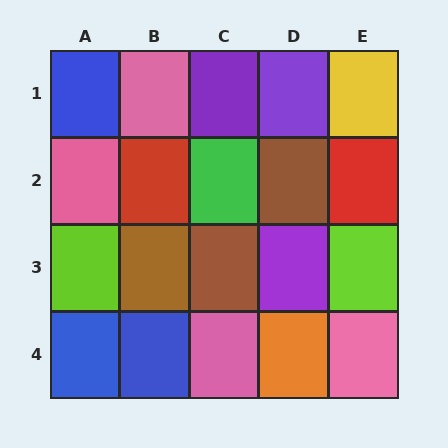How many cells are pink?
4 cells are pink.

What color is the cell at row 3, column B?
Brown.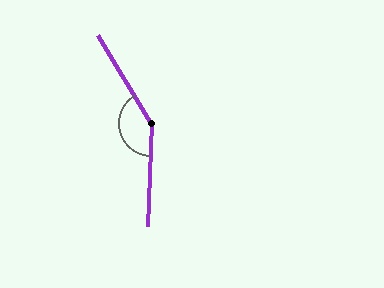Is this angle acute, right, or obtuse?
It is obtuse.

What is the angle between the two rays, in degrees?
Approximately 146 degrees.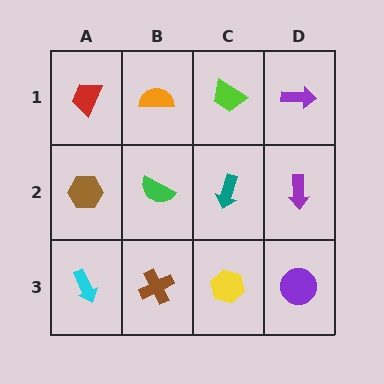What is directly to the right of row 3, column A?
A brown cross.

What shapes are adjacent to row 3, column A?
A brown hexagon (row 2, column A), a brown cross (row 3, column B).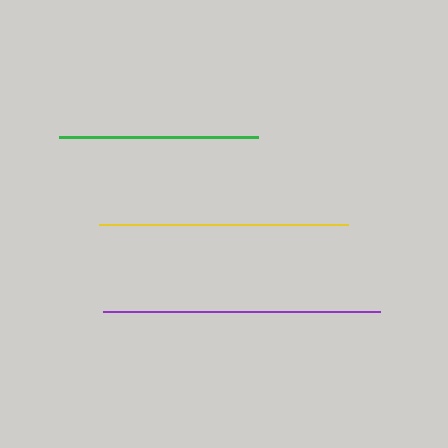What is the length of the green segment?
The green segment is approximately 199 pixels long.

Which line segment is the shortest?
The green line is the shortest at approximately 199 pixels.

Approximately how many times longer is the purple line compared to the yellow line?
The purple line is approximately 1.1 times the length of the yellow line.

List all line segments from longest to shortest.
From longest to shortest: purple, yellow, green.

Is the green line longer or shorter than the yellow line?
The yellow line is longer than the green line.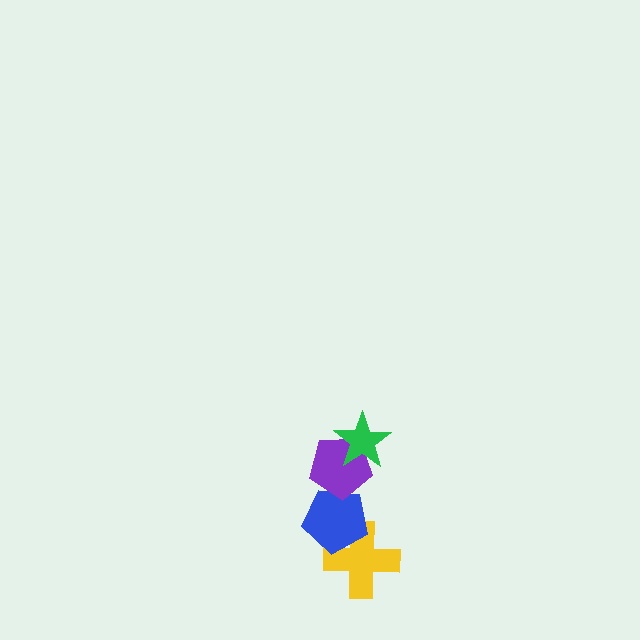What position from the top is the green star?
The green star is 1st from the top.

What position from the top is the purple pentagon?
The purple pentagon is 2nd from the top.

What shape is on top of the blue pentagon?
The purple pentagon is on top of the blue pentagon.